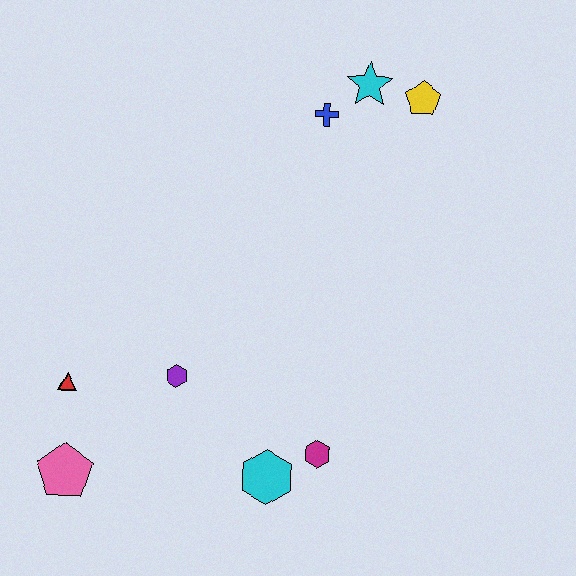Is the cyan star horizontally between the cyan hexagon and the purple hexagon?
No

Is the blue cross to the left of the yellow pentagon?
Yes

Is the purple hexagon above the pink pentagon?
Yes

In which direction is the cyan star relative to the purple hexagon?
The cyan star is above the purple hexagon.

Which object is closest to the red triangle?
The pink pentagon is closest to the red triangle.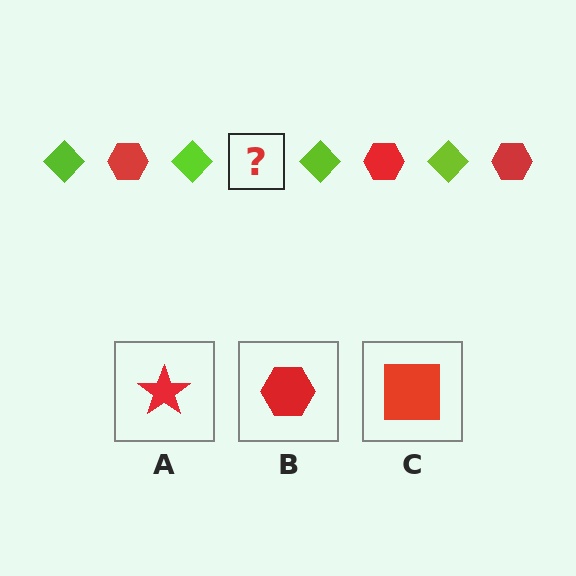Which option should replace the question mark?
Option B.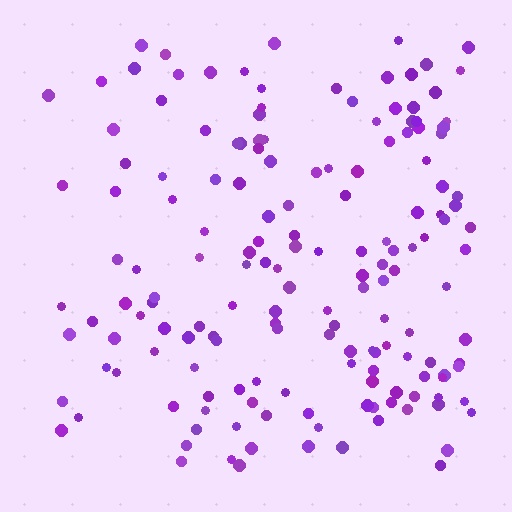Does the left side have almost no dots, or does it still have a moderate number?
Still a moderate number, just noticeably fewer than the right.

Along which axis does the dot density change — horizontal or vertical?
Horizontal.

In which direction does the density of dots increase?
From left to right, with the right side densest.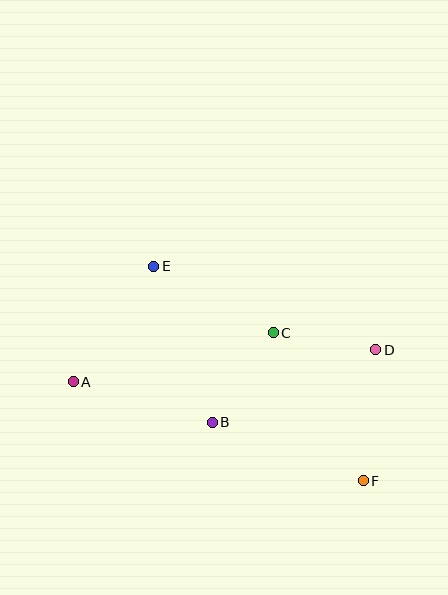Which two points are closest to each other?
Points C and D are closest to each other.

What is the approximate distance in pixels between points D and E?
The distance between D and E is approximately 238 pixels.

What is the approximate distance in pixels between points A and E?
The distance between A and E is approximately 141 pixels.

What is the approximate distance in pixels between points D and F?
The distance between D and F is approximately 132 pixels.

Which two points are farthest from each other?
Points A and F are farthest from each other.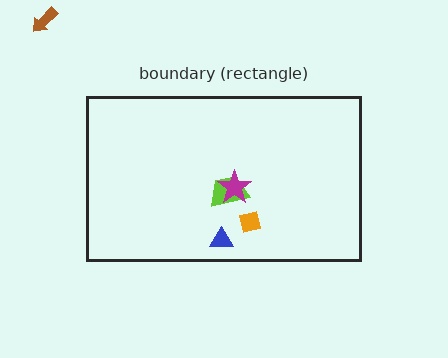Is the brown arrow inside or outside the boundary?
Outside.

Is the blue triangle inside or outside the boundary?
Inside.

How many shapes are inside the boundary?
4 inside, 1 outside.